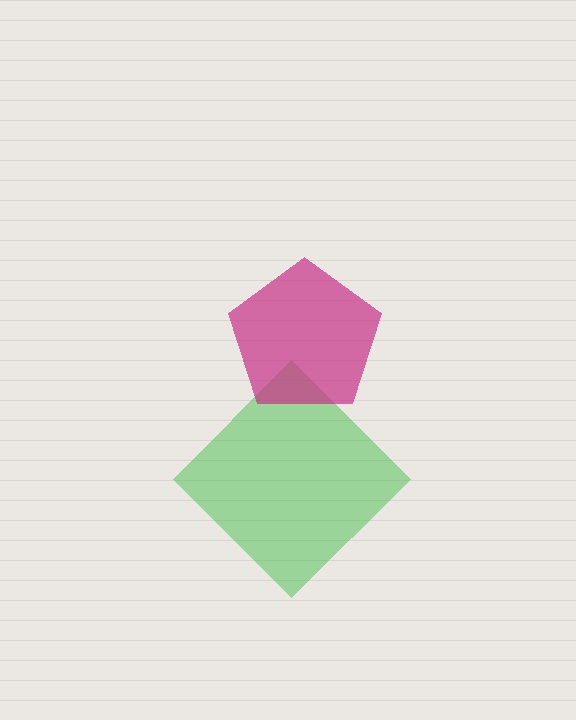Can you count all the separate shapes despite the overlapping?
Yes, there are 2 separate shapes.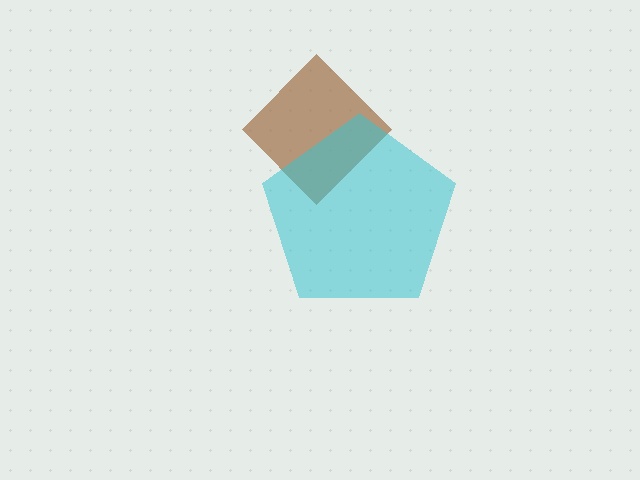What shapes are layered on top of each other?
The layered shapes are: a brown diamond, a cyan pentagon.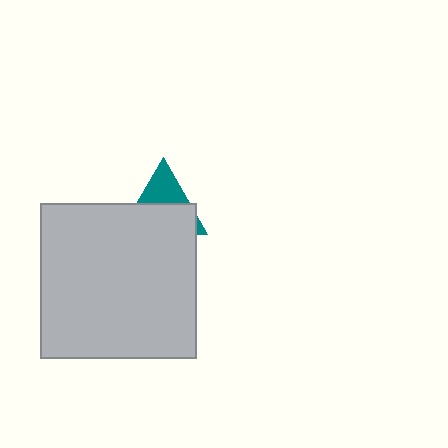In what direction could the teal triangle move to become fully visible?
The teal triangle could move up. That would shift it out from behind the light gray square entirely.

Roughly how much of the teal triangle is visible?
A small part of it is visible (roughly 38%).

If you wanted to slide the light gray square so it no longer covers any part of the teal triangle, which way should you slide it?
Slide it down — that is the most direct way to separate the two shapes.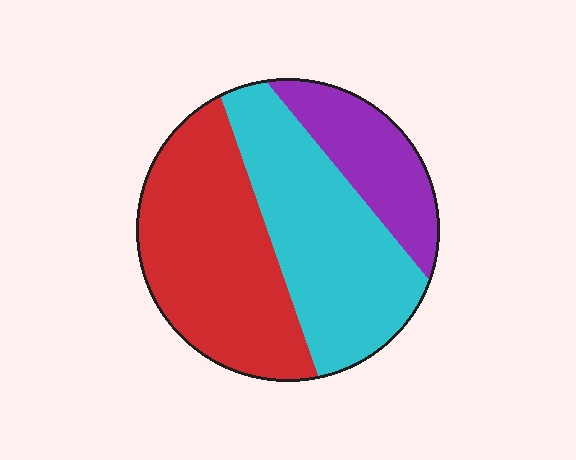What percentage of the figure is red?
Red takes up about two fifths (2/5) of the figure.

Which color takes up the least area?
Purple, at roughly 20%.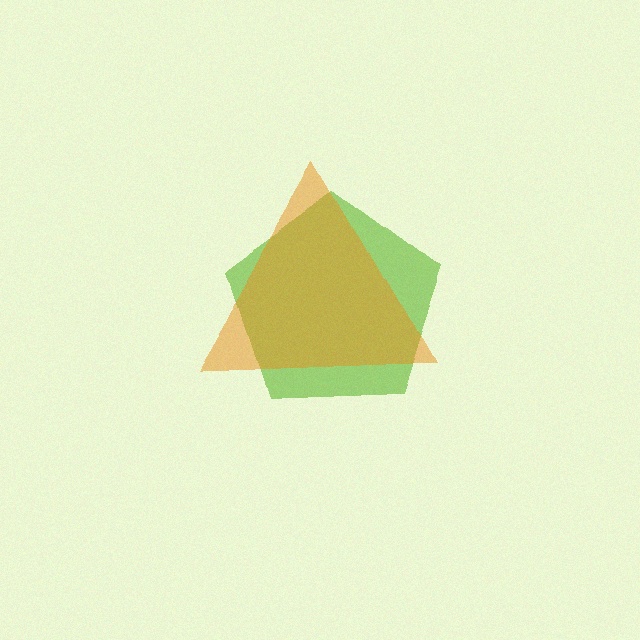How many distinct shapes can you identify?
There are 2 distinct shapes: a lime pentagon, an orange triangle.